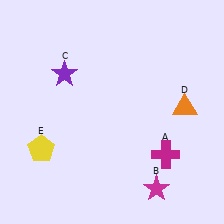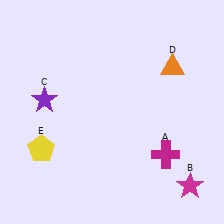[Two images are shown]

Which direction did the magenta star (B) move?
The magenta star (B) moved right.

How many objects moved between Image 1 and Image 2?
3 objects moved between the two images.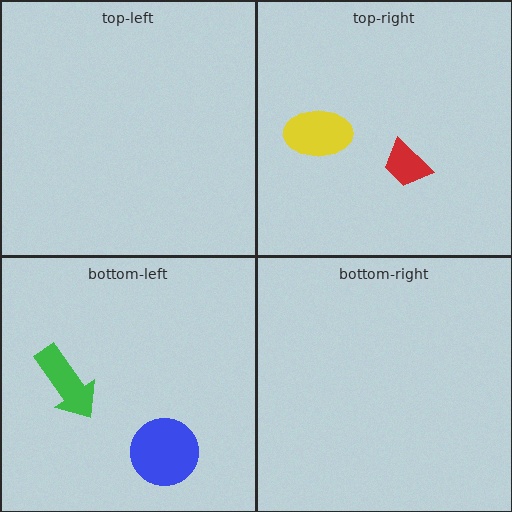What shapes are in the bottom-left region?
The green arrow, the blue circle.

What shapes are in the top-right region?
The yellow ellipse, the red trapezoid.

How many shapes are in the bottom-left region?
2.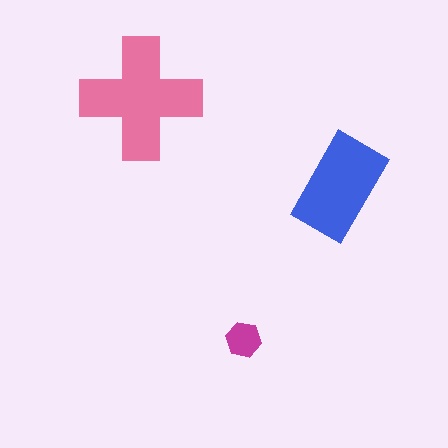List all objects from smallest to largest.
The magenta hexagon, the blue rectangle, the pink cross.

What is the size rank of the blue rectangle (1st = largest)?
2nd.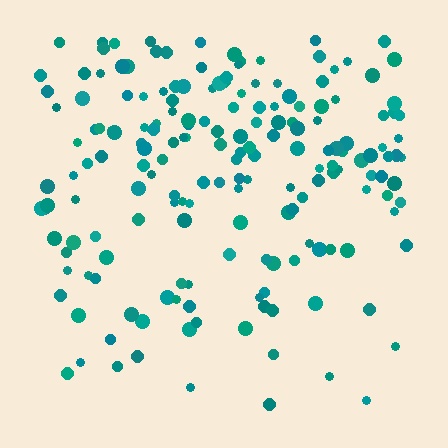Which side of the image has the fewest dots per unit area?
The bottom.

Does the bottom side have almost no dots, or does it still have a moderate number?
Still a moderate number, just noticeably fewer than the top.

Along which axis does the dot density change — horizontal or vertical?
Vertical.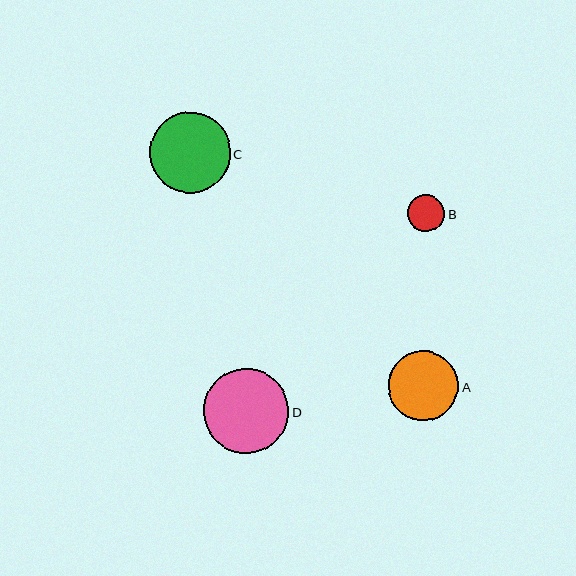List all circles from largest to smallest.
From largest to smallest: D, C, A, B.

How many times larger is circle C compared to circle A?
Circle C is approximately 1.1 times the size of circle A.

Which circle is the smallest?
Circle B is the smallest with a size of approximately 37 pixels.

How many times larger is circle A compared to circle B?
Circle A is approximately 1.9 times the size of circle B.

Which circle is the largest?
Circle D is the largest with a size of approximately 85 pixels.